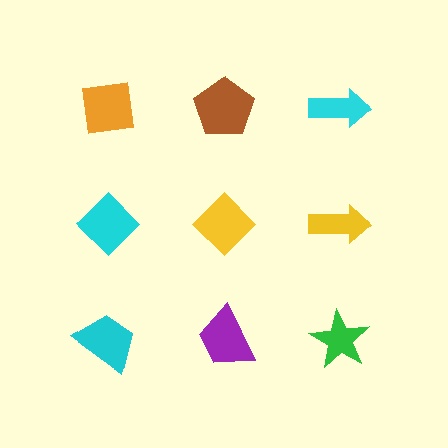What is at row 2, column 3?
A yellow arrow.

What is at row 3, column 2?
A purple trapezoid.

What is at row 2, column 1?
A cyan diamond.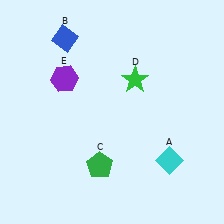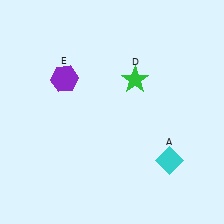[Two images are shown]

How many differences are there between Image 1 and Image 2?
There are 2 differences between the two images.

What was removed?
The green pentagon (C), the blue diamond (B) were removed in Image 2.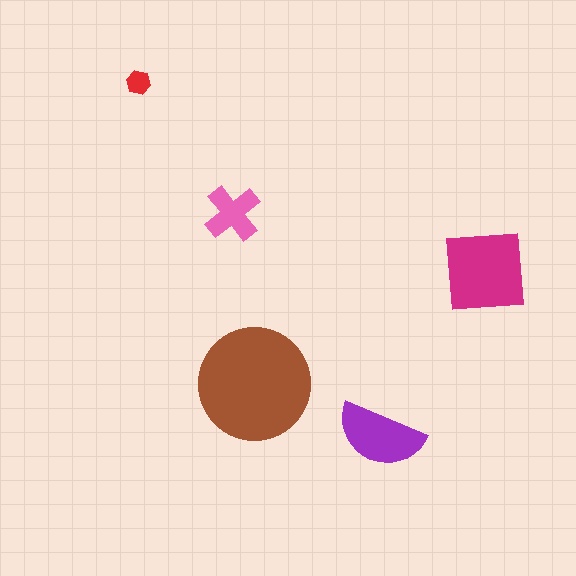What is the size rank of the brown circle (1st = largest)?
1st.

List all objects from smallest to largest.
The red hexagon, the pink cross, the purple semicircle, the magenta square, the brown circle.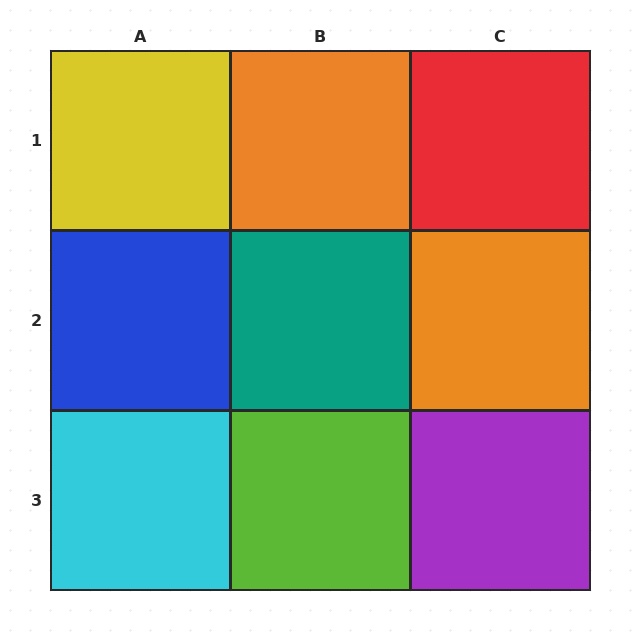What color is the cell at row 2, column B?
Teal.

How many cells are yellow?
1 cell is yellow.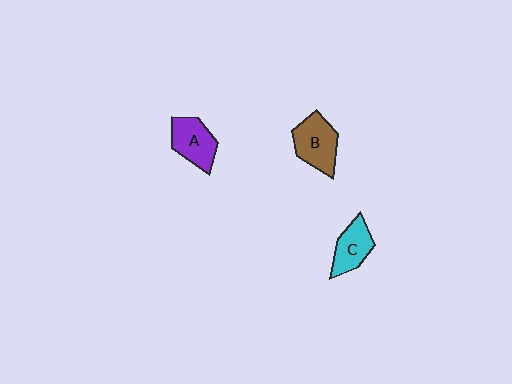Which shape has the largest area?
Shape B (brown).